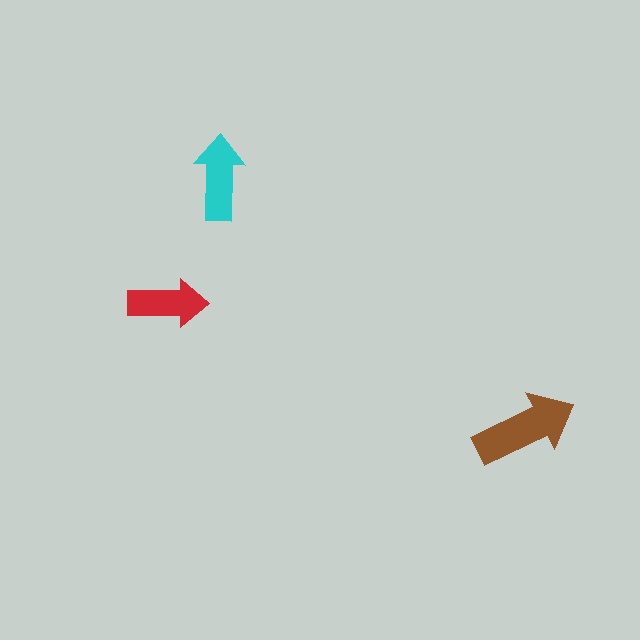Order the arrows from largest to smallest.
the brown one, the cyan one, the red one.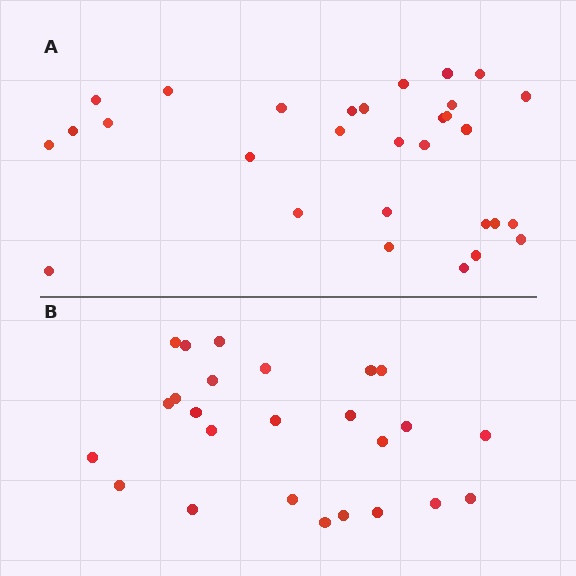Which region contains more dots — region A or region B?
Region A (the top region) has more dots.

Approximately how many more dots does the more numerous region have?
Region A has about 5 more dots than region B.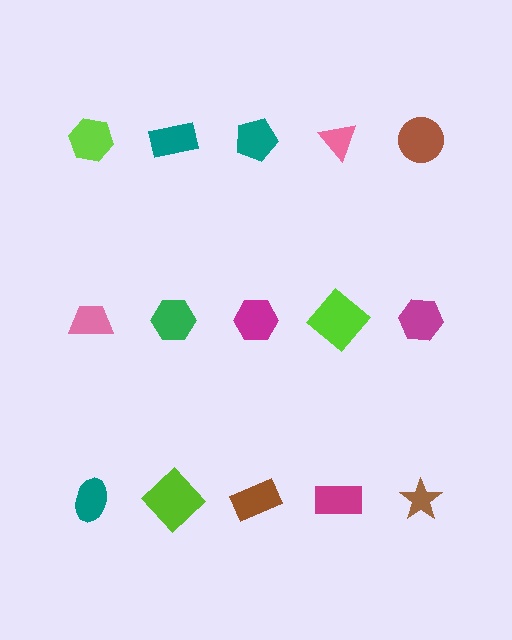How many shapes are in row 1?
5 shapes.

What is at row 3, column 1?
A teal ellipse.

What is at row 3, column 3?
A brown rectangle.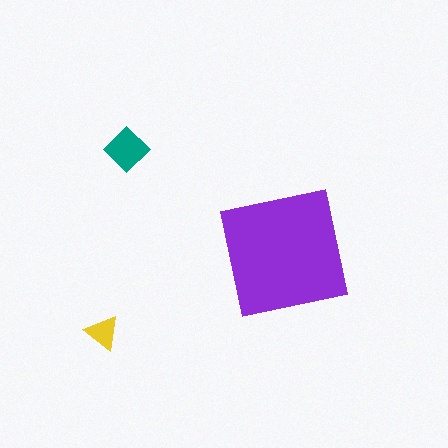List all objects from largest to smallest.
The purple square, the teal diamond, the yellow triangle.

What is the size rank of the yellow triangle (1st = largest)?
3rd.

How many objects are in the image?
There are 3 objects in the image.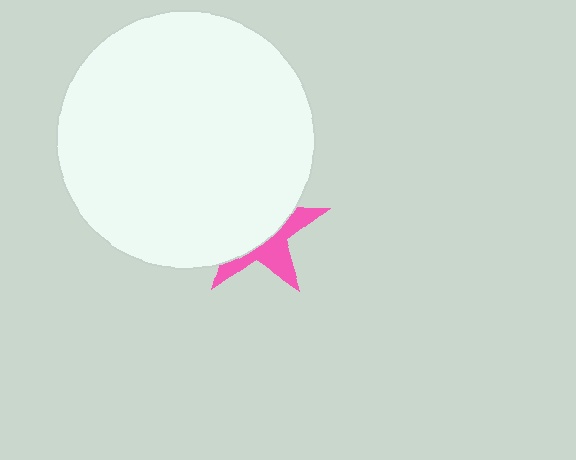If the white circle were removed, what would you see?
You would see the complete pink star.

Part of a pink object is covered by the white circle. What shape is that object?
It is a star.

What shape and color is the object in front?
The object in front is a white circle.